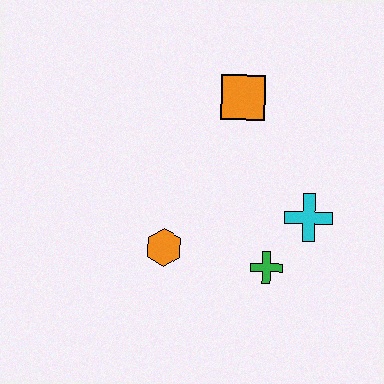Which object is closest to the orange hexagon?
The green cross is closest to the orange hexagon.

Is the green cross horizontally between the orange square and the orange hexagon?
No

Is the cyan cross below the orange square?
Yes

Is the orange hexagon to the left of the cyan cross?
Yes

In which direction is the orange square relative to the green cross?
The orange square is above the green cross.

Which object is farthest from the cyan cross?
The orange hexagon is farthest from the cyan cross.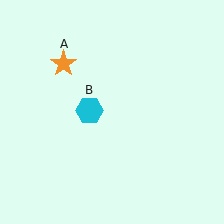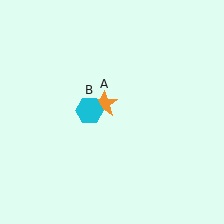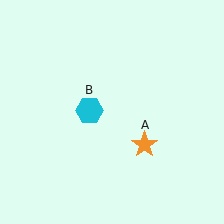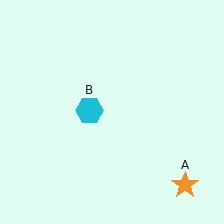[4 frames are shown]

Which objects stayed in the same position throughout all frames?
Cyan hexagon (object B) remained stationary.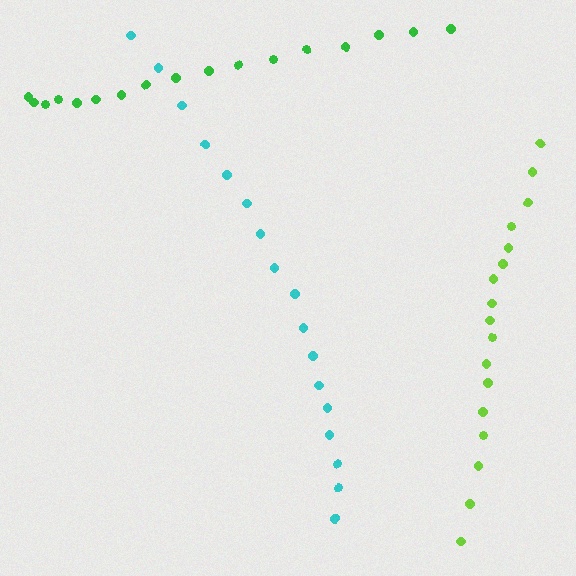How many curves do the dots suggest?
There are 3 distinct paths.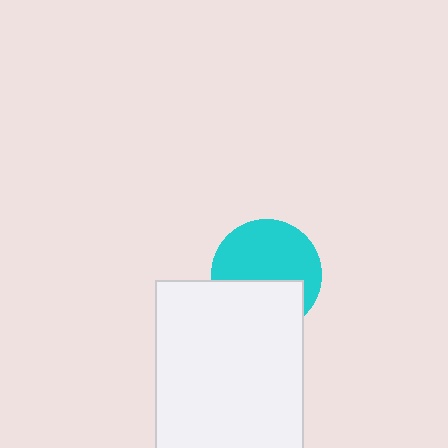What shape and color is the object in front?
The object in front is a white rectangle.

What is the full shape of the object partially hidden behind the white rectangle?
The partially hidden object is a cyan circle.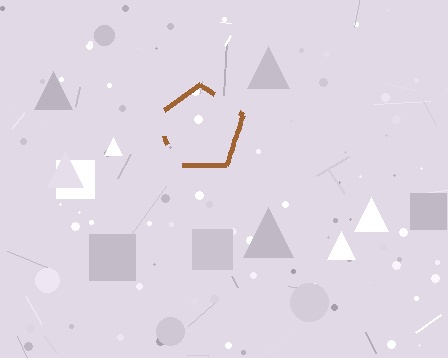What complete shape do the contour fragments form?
The contour fragments form a pentagon.